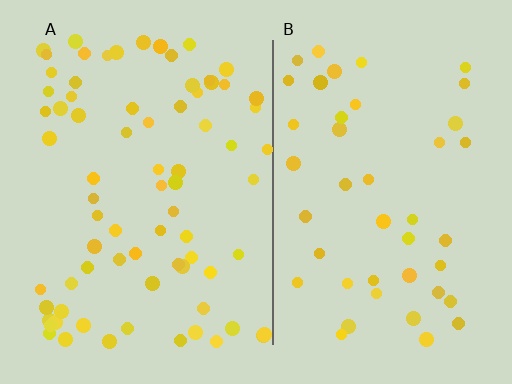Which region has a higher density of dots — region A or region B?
A (the left).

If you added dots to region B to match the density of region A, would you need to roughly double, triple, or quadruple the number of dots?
Approximately double.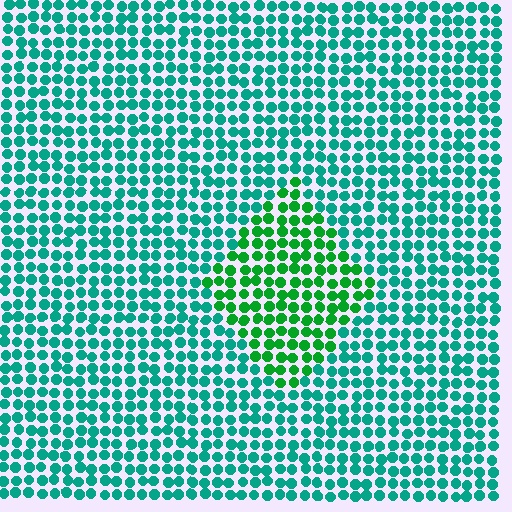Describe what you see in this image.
The image is filled with small teal elements in a uniform arrangement. A diamond-shaped region is visible where the elements are tinted to a slightly different hue, forming a subtle color boundary.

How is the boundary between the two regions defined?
The boundary is defined purely by a slight shift in hue (about 38 degrees). Spacing, size, and orientation are identical on both sides.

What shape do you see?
I see a diamond.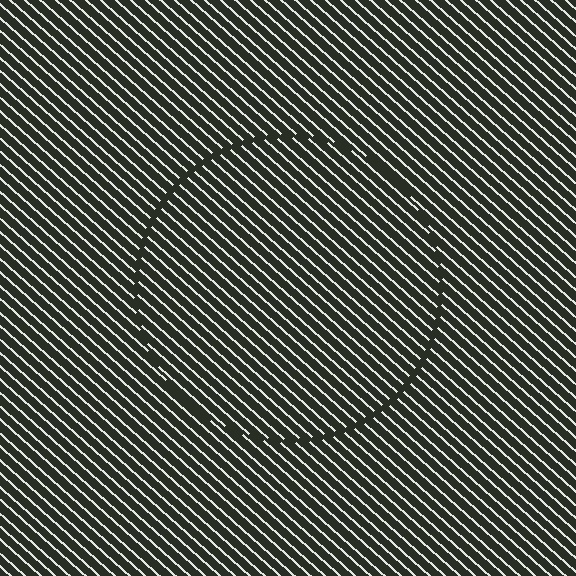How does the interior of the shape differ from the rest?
The interior of the shape contains the same grating, shifted by half a period — the contour is defined by the phase discontinuity where line-ends from the inner and outer gratings abut.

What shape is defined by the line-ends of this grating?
An illusory circle. The interior of the shape contains the same grating, shifted by half a period — the contour is defined by the phase discontinuity where line-ends from the inner and outer gratings abut.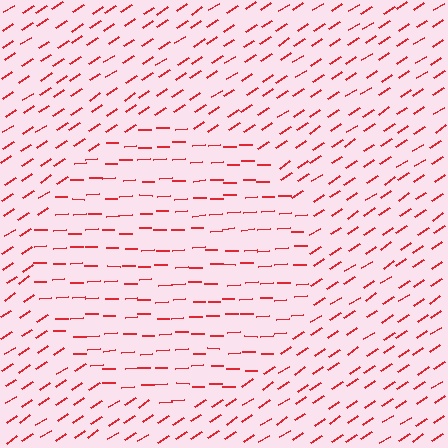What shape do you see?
I see a circle.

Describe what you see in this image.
The image is filled with small red line segments. A circle region in the image has lines oriented differently from the surrounding lines, creating a visible texture boundary.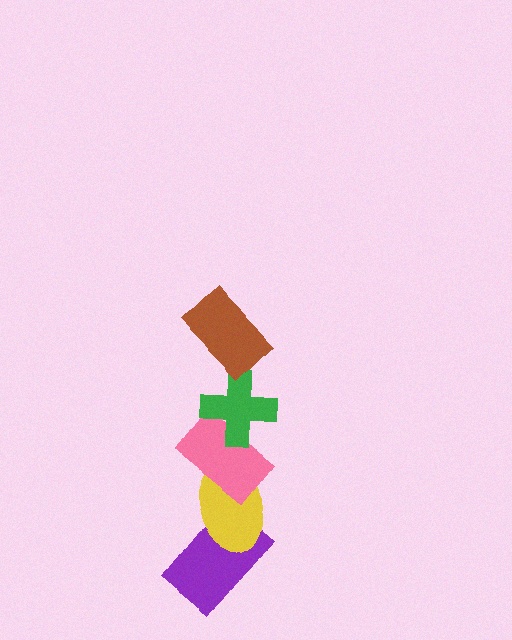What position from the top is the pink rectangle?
The pink rectangle is 3rd from the top.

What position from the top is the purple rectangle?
The purple rectangle is 5th from the top.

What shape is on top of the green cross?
The brown rectangle is on top of the green cross.